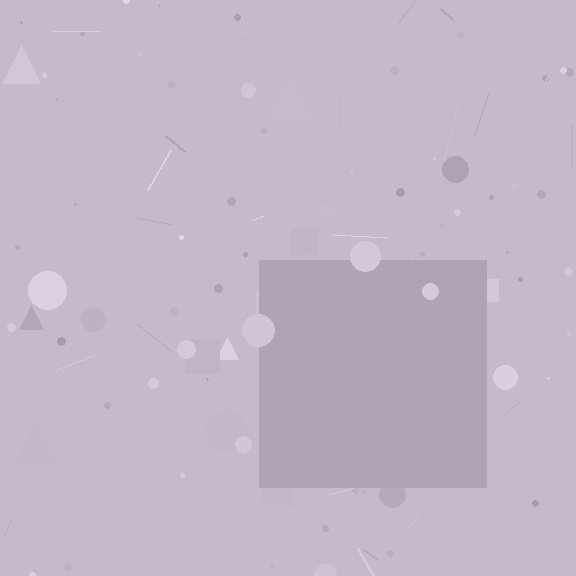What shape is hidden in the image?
A square is hidden in the image.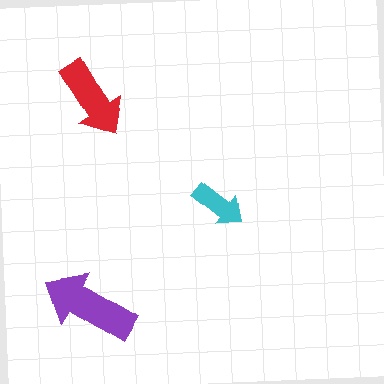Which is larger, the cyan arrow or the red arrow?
The red one.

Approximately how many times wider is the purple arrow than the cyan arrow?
About 1.5 times wider.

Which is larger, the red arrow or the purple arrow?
The purple one.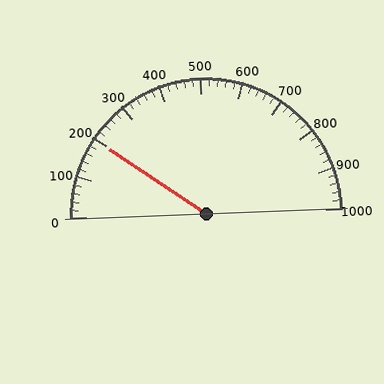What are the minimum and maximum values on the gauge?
The gauge ranges from 0 to 1000.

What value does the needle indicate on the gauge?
The needle indicates approximately 200.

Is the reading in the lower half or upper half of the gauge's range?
The reading is in the lower half of the range (0 to 1000).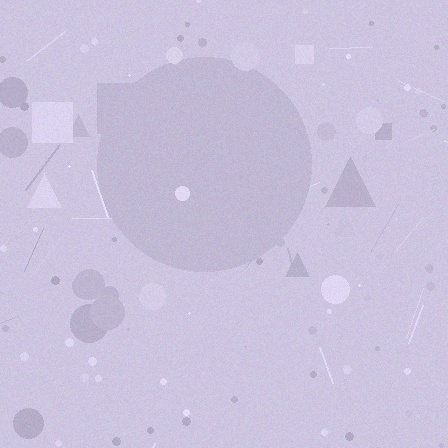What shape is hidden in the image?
A circle is hidden in the image.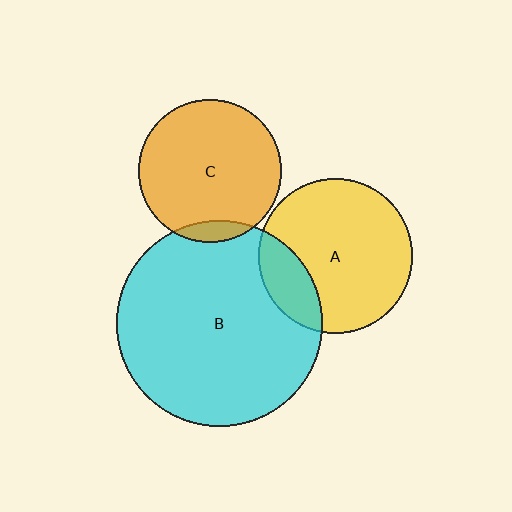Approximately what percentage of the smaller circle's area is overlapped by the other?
Approximately 10%.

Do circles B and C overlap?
Yes.